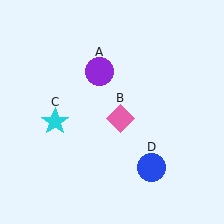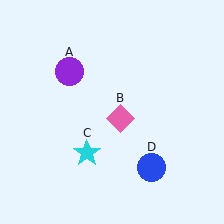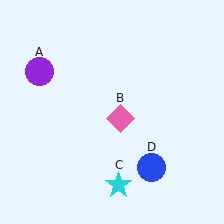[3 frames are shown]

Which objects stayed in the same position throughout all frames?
Pink diamond (object B) and blue circle (object D) remained stationary.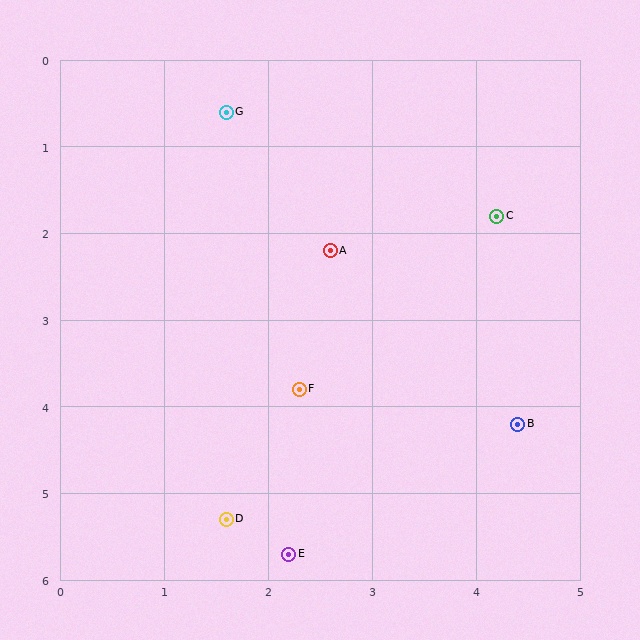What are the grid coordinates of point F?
Point F is at approximately (2.3, 3.8).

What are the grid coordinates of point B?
Point B is at approximately (4.4, 4.2).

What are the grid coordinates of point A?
Point A is at approximately (2.6, 2.2).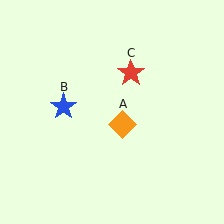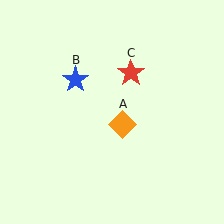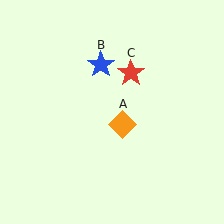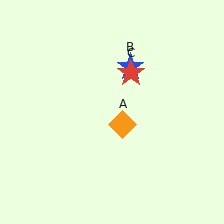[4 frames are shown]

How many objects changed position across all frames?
1 object changed position: blue star (object B).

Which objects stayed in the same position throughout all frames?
Orange diamond (object A) and red star (object C) remained stationary.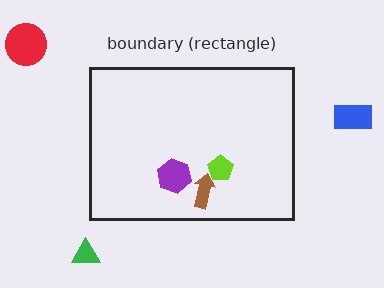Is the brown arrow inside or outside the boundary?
Inside.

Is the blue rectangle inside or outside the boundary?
Outside.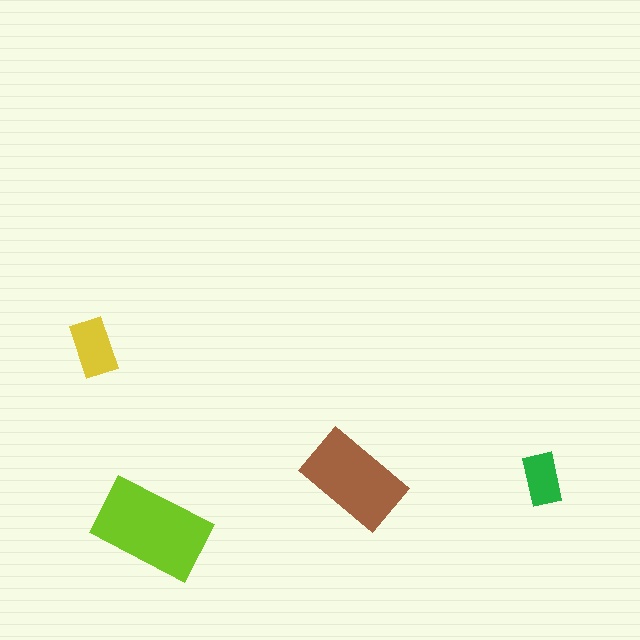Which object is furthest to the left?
The yellow rectangle is leftmost.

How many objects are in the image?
There are 4 objects in the image.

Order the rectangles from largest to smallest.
the lime one, the brown one, the yellow one, the green one.